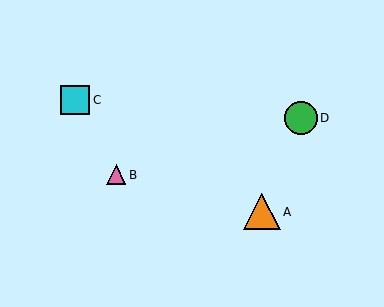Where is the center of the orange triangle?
The center of the orange triangle is at (262, 212).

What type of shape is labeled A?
Shape A is an orange triangle.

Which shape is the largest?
The orange triangle (labeled A) is the largest.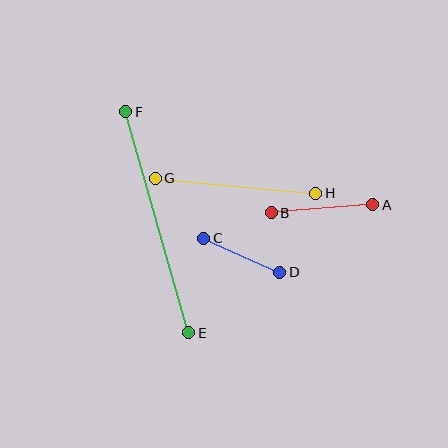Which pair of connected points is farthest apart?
Points E and F are farthest apart.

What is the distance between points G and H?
The distance is approximately 161 pixels.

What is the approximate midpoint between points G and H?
The midpoint is at approximately (236, 186) pixels.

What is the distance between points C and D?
The distance is approximately 83 pixels.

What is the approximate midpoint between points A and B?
The midpoint is at approximately (322, 209) pixels.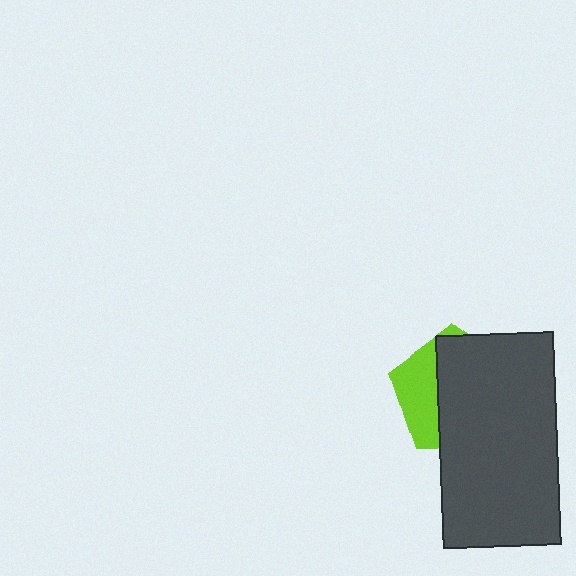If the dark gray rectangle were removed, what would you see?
You would see the complete lime pentagon.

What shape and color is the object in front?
The object in front is a dark gray rectangle.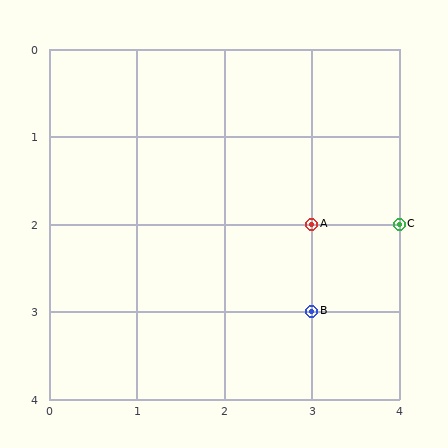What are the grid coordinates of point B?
Point B is at grid coordinates (3, 3).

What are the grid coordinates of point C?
Point C is at grid coordinates (4, 2).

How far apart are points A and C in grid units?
Points A and C are 1 column apart.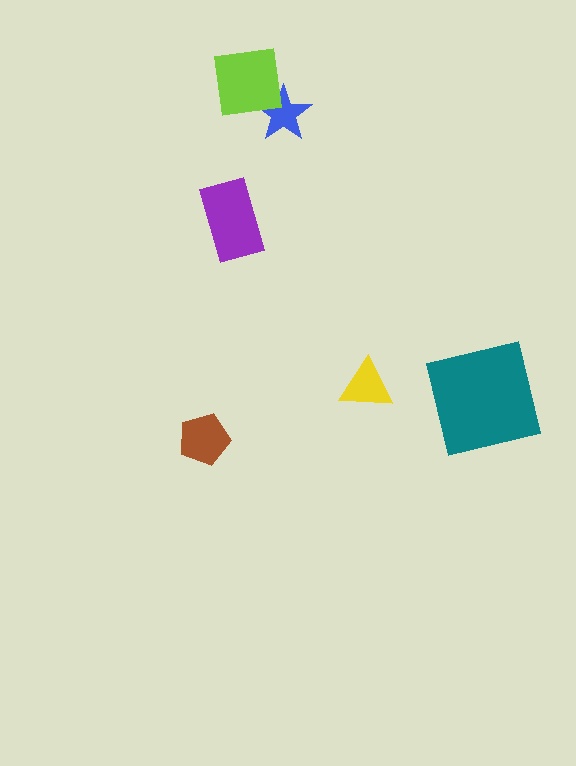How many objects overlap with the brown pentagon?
0 objects overlap with the brown pentagon.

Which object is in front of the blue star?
The lime square is in front of the blue star.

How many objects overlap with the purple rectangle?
0 objects overlap with the purple rectangle.